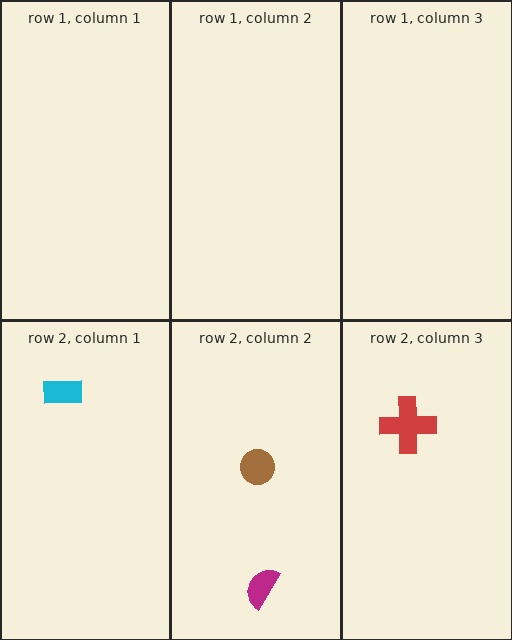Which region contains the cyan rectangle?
The row 2, column 1 region.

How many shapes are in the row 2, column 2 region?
2.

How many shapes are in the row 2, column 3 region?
1.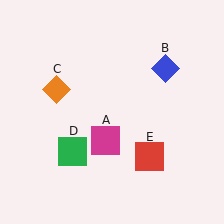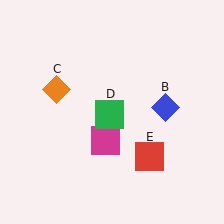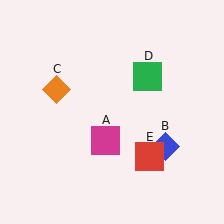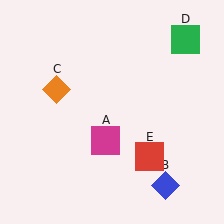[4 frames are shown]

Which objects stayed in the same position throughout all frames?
Magenta square (object A) and orange diamond (object C) and red square (object E) remained stationary.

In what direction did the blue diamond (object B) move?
The blue diamond (object B) moved down.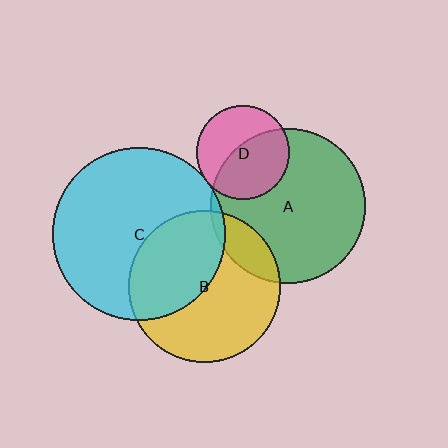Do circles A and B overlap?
Yes.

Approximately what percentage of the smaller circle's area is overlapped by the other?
Approximately 15%.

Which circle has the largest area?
Circle C (cyan).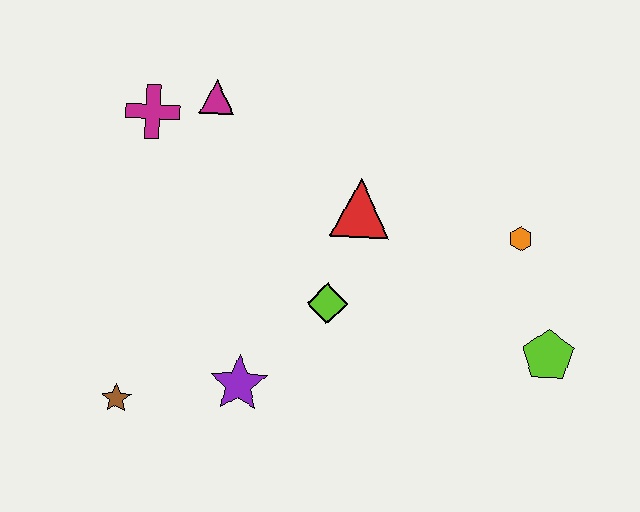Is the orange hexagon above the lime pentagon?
Yes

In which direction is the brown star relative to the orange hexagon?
The brown star is to the left of the orange hexagon.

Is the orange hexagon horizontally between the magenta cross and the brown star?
No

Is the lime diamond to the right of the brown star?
Yes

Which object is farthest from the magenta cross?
The lime pentagon is farthest from the magenta cross.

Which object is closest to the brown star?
The purple star is closest to the brown star.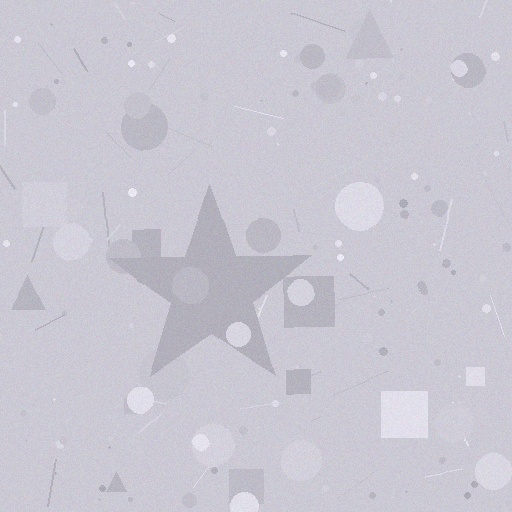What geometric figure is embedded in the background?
A star is embedded in the background.